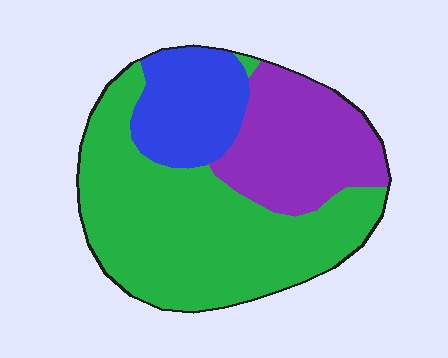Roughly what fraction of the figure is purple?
Purple covers 27% of the figure.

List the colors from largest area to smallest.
From largest to smallest: green, purple, blue.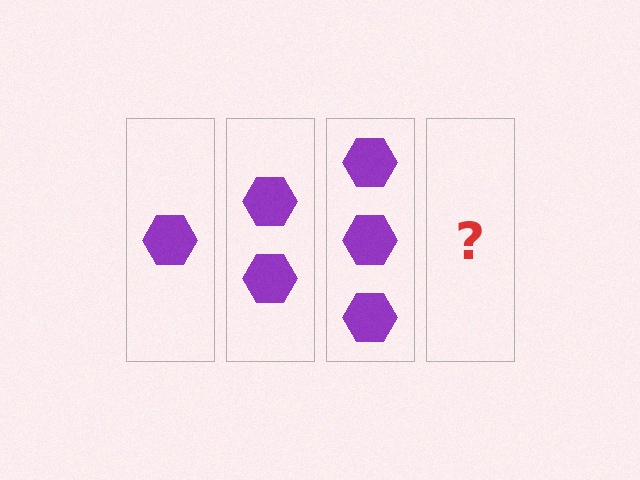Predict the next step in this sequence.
The next step is 4 hexagons.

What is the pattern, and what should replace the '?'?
The pattern is that each step adds one more hexagon. The '?' should be 4 hexagons.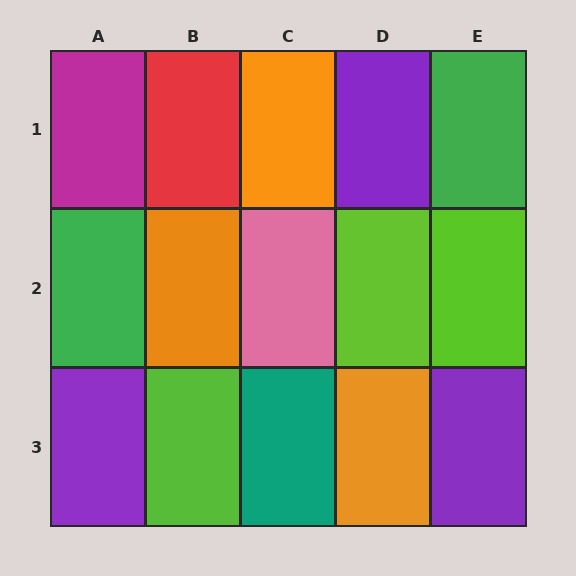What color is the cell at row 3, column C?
Teal.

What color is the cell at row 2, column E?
Lime.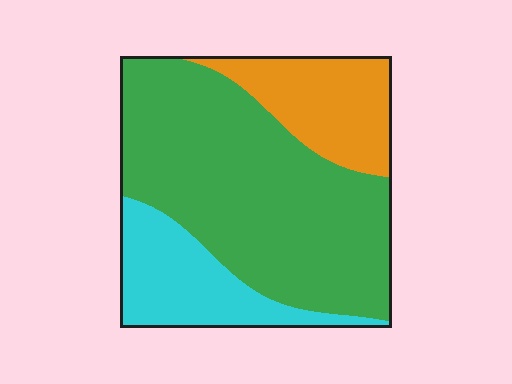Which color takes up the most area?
Green, at roughly 60%.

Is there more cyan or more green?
Green.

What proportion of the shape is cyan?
Cyan takes up about one fifth (1/5) of the shape.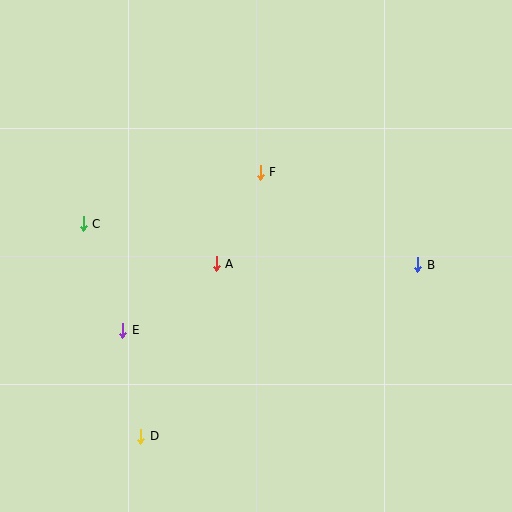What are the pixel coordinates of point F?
Point F is at (260, 172).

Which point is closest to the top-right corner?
Point B is closest to the top-right corner.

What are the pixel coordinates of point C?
Point C is at (83, 224).